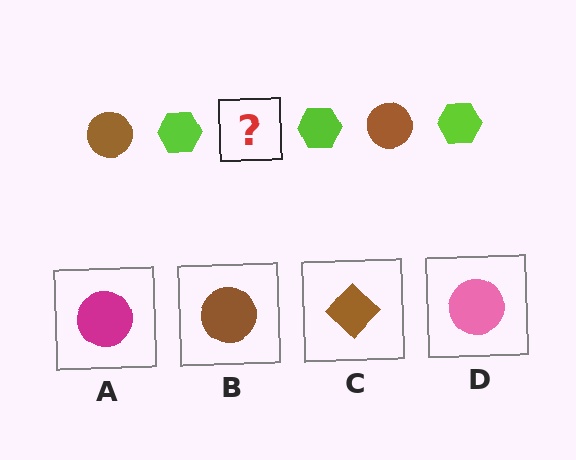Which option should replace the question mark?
Option B.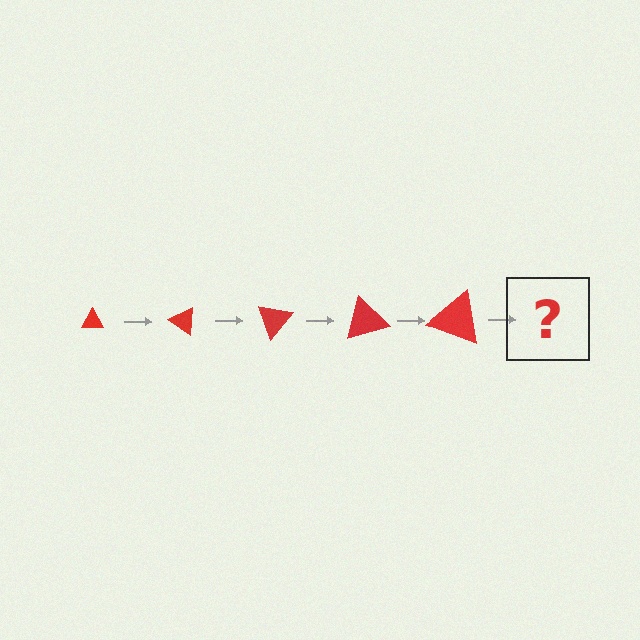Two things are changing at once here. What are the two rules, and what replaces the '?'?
The two rules are that the triangle grows larger each step and it rotates 35 degrees each step. The '?' should be a triangle, larger than the previous one and rotated 175 degrees from the start.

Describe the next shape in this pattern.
It should be a triangle, larger than the previous one and rotated 175 degrees from the start.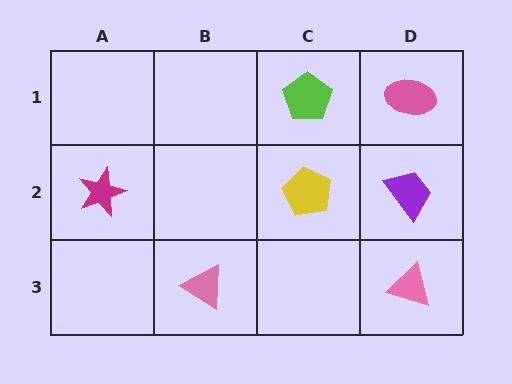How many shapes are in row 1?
2 shapes.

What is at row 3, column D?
A pink triangle.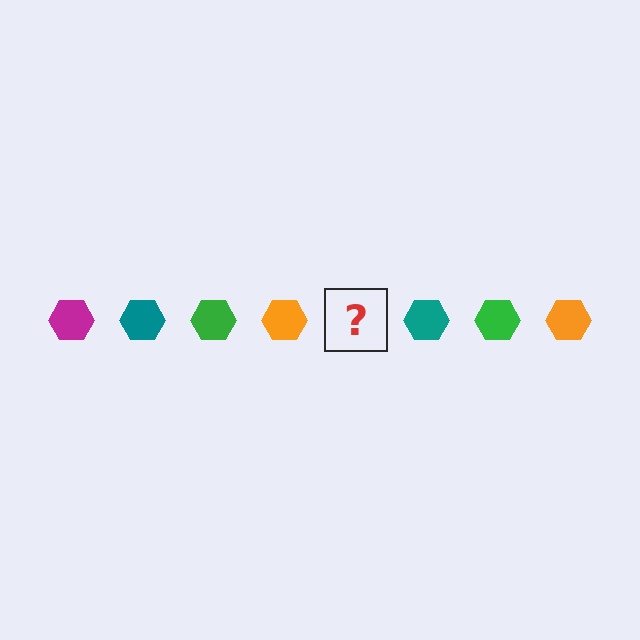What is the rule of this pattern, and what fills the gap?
The rule is that the pattern cycles through magenta, teal, green, orange hexagons. The gap should be filled with a magenta hexagon.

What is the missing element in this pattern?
The missing element is a magenta hexagon.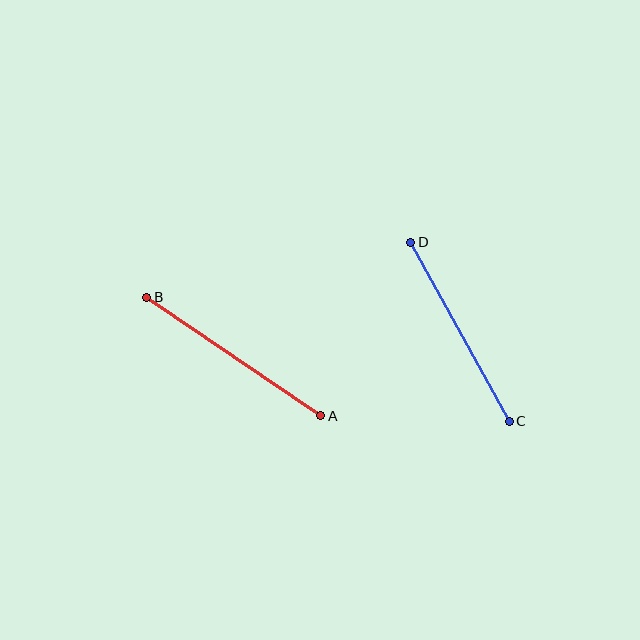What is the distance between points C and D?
The distance is approximately 204 pixels.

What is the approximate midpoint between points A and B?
The midpoint is at approximately (234, 357) pixels.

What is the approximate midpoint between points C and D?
The midpoint is at approximately (460, 332) pixels.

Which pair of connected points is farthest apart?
Points A and B are farthest apart.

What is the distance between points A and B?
The distance is approximately 210 pixels.